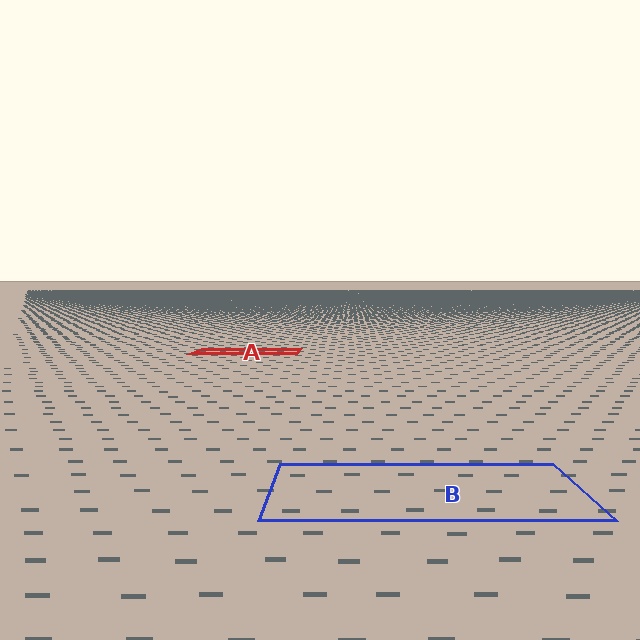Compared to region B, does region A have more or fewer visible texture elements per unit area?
Region A has more texture elements per unit area — they are packed more densely because it is farther away.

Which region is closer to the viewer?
Region B is closer. The texture elements there are larger and more spread out.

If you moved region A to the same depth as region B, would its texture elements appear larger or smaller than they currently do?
They would appear larger. At a closer depth, the same texture elements are projected at a bigger on-screen size.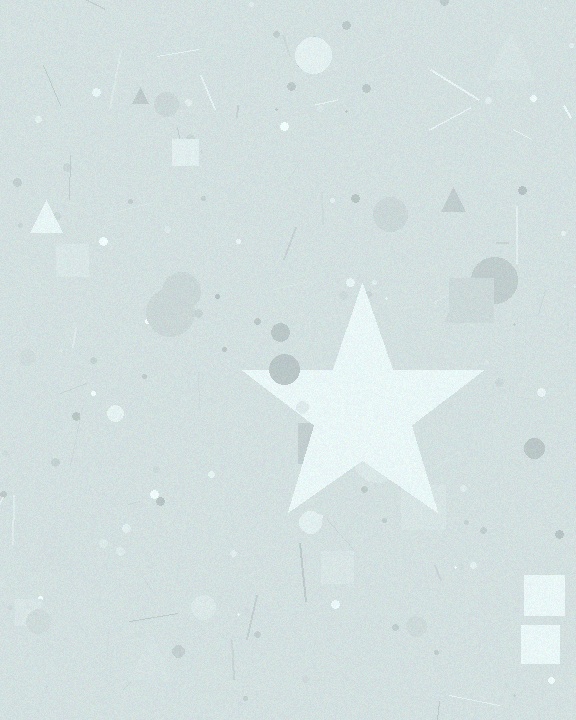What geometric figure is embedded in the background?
A star is embedded in the background.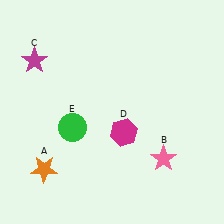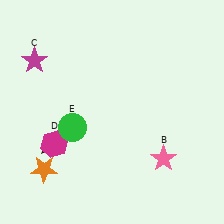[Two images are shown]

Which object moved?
The magenta hexagon (D) moved left.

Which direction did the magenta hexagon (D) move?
The magenta hexagon (D) moved left.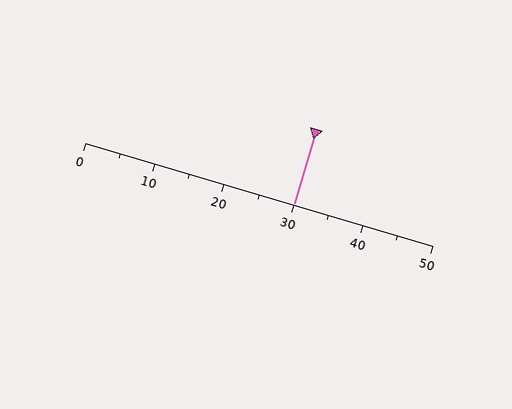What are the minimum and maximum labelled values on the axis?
The axis runs from 0 to 50.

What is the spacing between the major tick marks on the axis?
The major ticks are spaced 10 apart.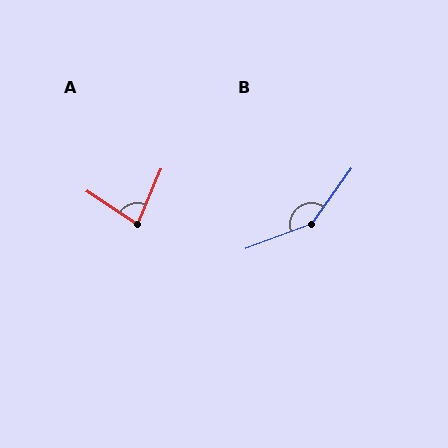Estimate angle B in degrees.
Approximately 146 degrees.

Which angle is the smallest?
A, at approximately 80 degrees.